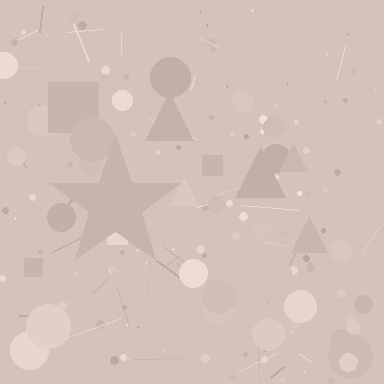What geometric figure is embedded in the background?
A star is embedded in the background.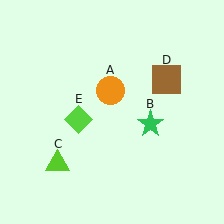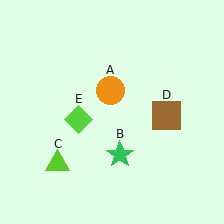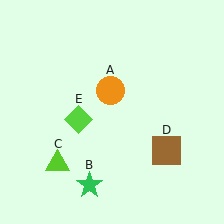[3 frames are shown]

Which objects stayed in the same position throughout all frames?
Orange circle (object A) and lime triangle (object C) and lime diamond (object E) remained stationary.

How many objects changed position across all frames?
2 objects changed position: green star (object B), brown square (object D).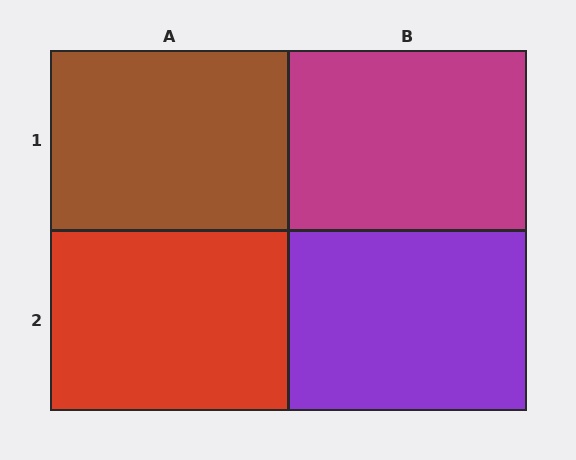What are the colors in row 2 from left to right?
Red, purple.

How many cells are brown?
1 cell is brown.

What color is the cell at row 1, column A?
Brown.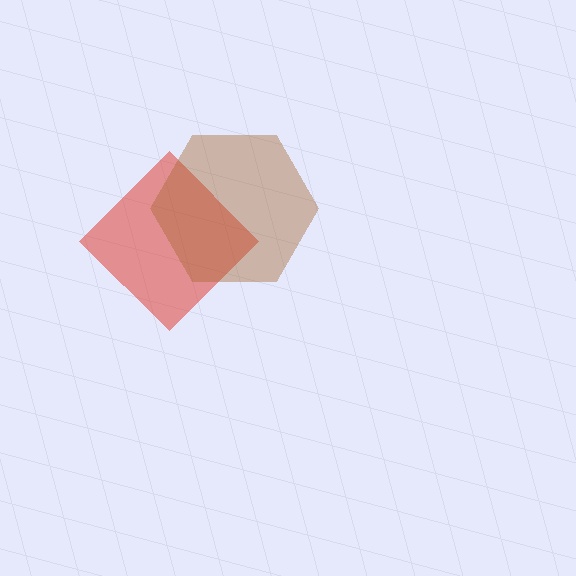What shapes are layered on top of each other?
The layered shapes are: a red diamond, a brown hexagon.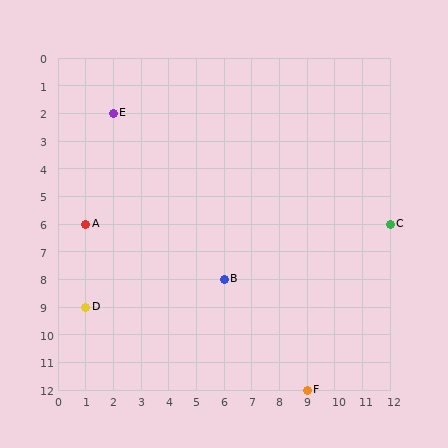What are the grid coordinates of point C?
Point C is at grid coordinates (12, 6).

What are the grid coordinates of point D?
Point D is at grid coordinates (1, 9).